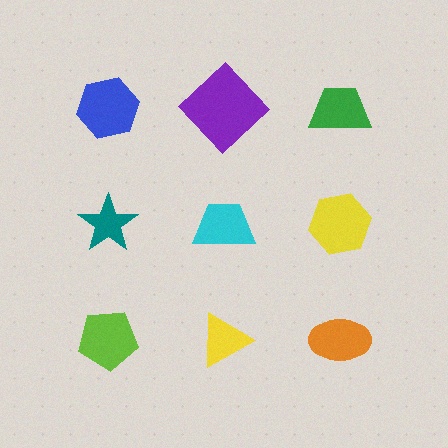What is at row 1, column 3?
A green trapezoid.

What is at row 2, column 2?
A cyan trapezoid.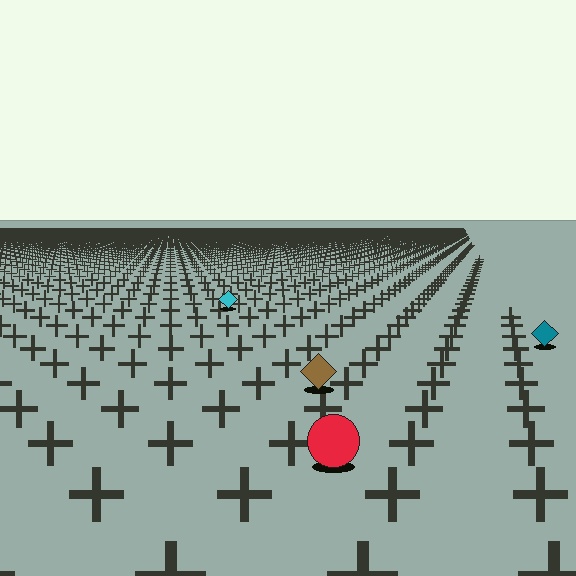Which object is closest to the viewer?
The red circle is closest. The texture marks near it are larger and more spread out.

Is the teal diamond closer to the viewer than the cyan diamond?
Yes. The teal diamond is closer — you can tell from the texture gradient: the ground texture is coarser near it.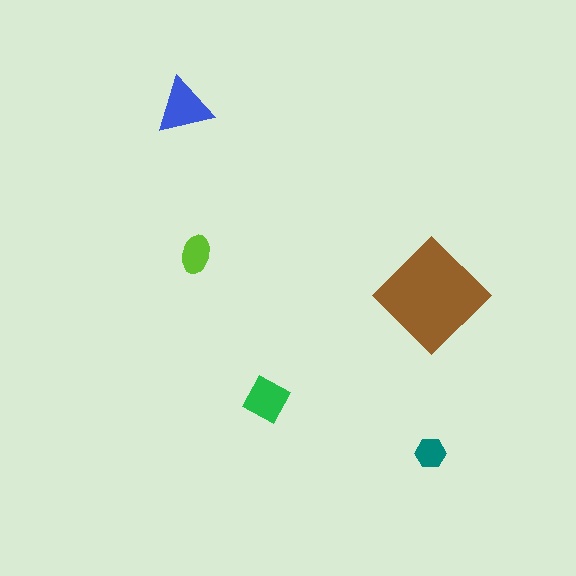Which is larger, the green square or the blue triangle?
The blue triangle.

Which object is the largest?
The brown diamond.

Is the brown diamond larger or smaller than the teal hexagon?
Larger.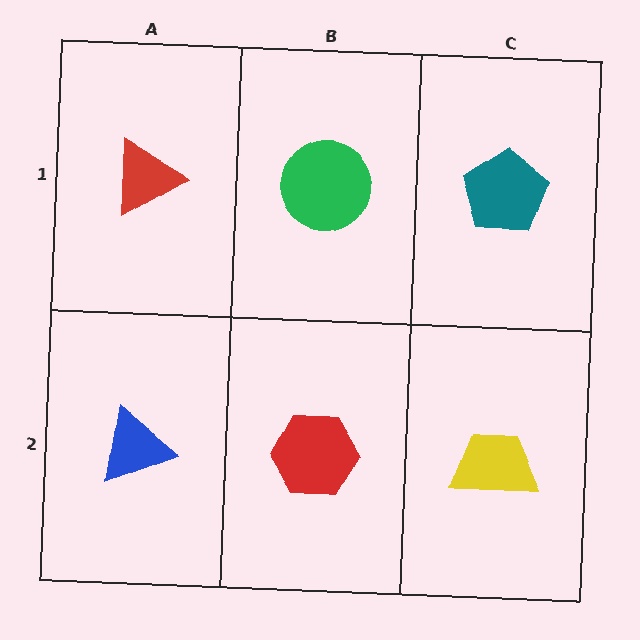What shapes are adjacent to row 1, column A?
A blue triangle (row 2, column A), a green circle (row 1, column B).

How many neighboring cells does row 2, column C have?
2.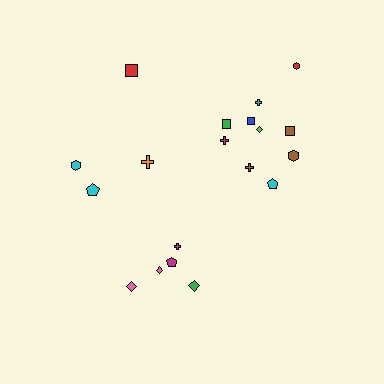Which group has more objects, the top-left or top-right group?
The top-right group.